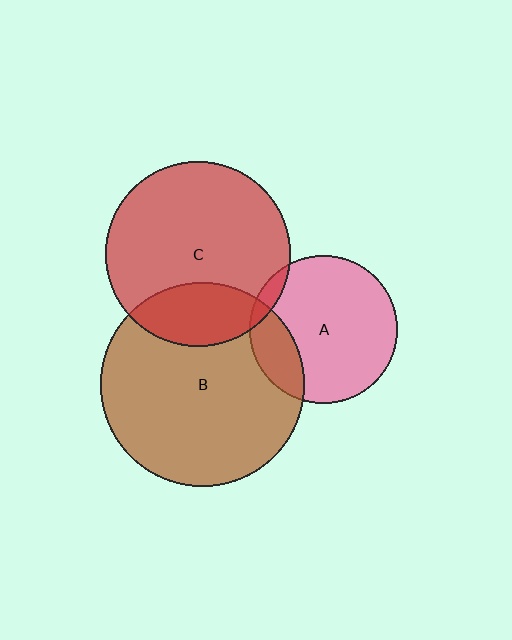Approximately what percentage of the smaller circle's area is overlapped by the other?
Approximately 20%.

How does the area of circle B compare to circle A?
Approximately 1.9 times.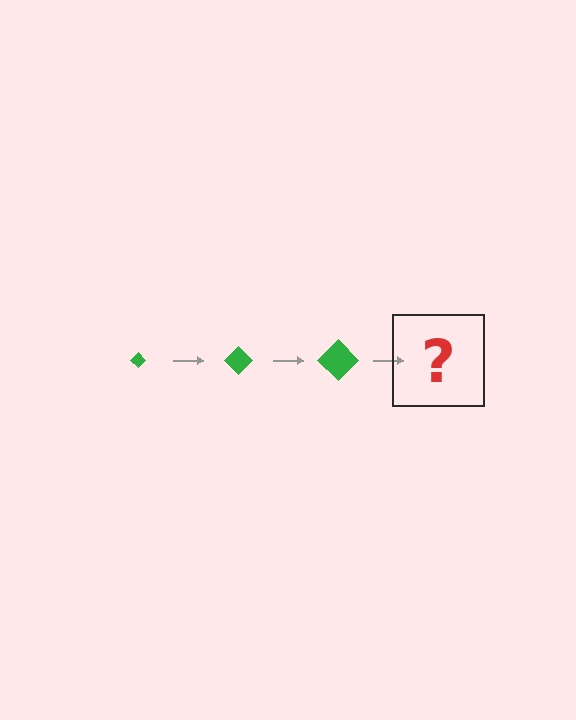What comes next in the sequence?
The next element should be a green diamond, larger than the previous one.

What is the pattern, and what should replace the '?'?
The pattern is that the diamond gets progressively larger each step. The '?' should be a green diamond, larger than the previous one.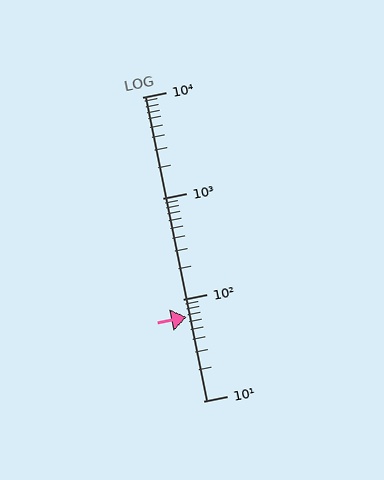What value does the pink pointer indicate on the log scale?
The pointer indicates approximately 67.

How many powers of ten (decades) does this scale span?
The scale spans 3 decades, from 10 to 10000.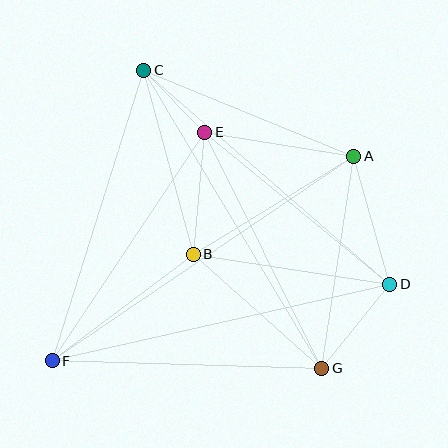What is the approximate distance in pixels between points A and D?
The distance between A and D is approximately 133 pixels.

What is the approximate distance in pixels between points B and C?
The distance between B and C is approximately 190 pixels.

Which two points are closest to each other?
Points C and E are closest to each other.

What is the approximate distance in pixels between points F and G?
The distance between F and G is approximately 269 pixels.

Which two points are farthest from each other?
Points A and F are farthest from each other.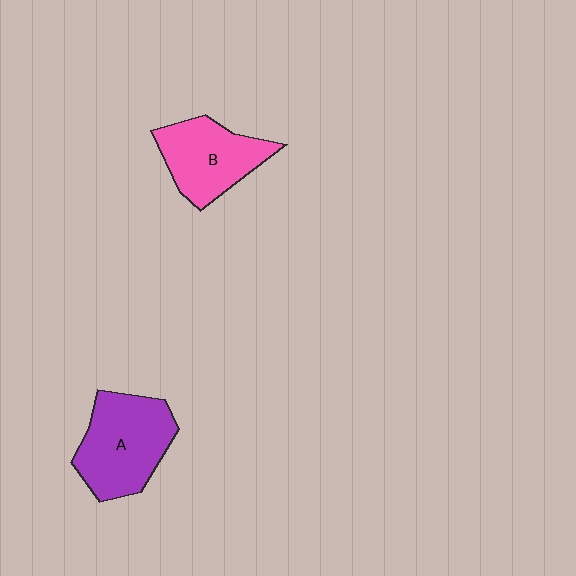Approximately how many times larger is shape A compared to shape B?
Approximately 1.2 times.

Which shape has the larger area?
Shape A (purple).